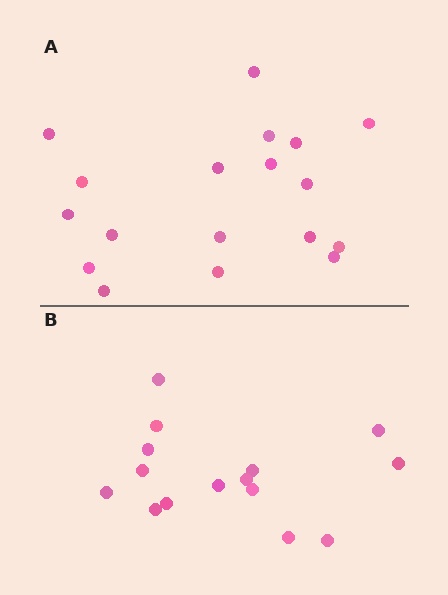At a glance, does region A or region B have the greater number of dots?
Region A (the top region) has more dots.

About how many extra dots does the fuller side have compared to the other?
Region A has just a few more — roughly 2 or 3 more dots than region B.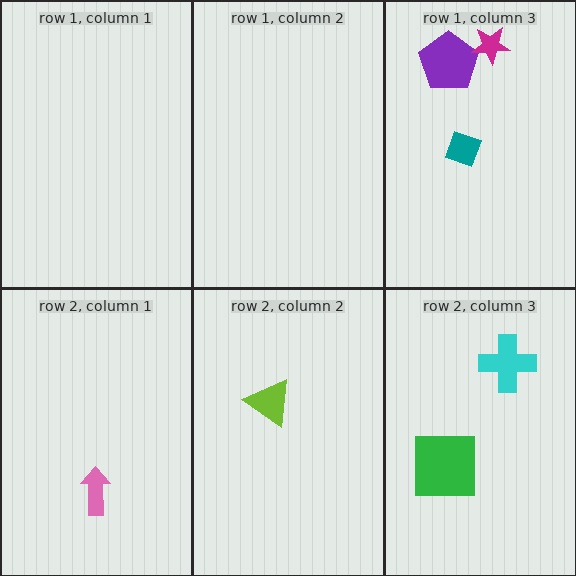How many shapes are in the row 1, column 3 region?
3.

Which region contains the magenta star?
The row 1, column 3 region.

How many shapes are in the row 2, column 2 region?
1.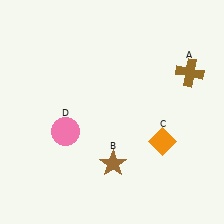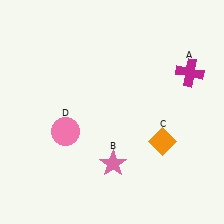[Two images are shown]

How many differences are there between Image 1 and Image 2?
There are 2 differences between the two images.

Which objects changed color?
A changed from brown to magenta. B changed from brown to pink.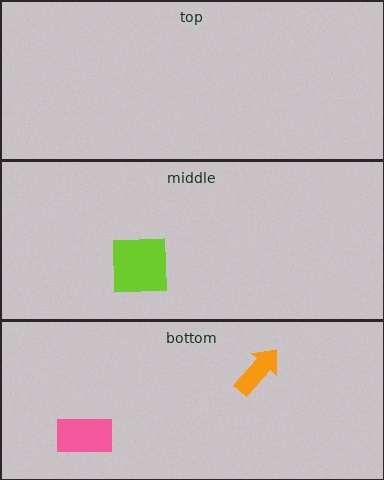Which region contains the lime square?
The middle region.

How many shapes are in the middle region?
1.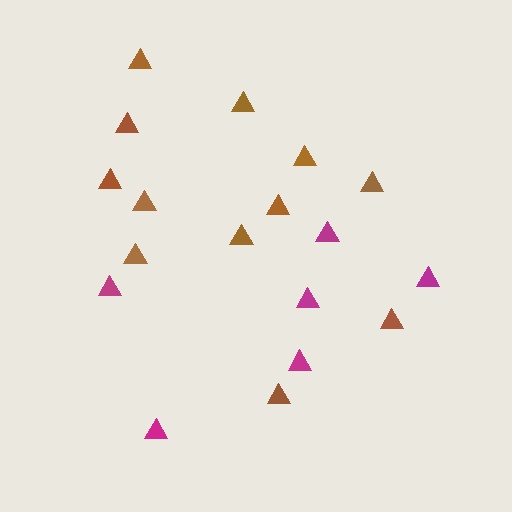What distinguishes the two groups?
There are 2 groups: one group of brown triangles (12) and one group of magenta triangles (6).